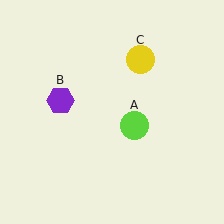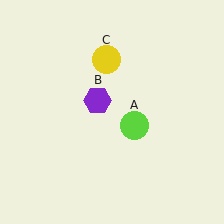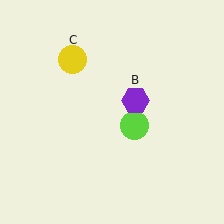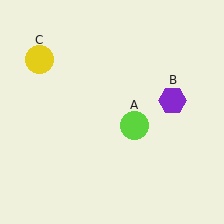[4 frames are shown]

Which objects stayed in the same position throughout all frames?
Lime circle (object A) remained stationary.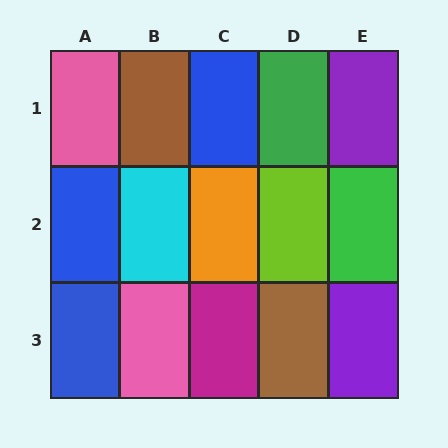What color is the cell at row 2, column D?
Lime.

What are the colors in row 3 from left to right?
Blue, pink, magenta, brown, purple.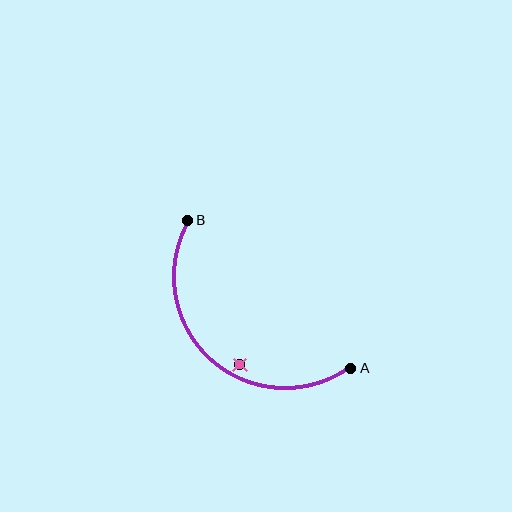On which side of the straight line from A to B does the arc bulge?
The arc bulges below and to the left of the straight line connecting A and B.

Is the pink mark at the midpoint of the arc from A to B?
No — the pink mark does not lie on the arc at all. It sits slightly inside the curve.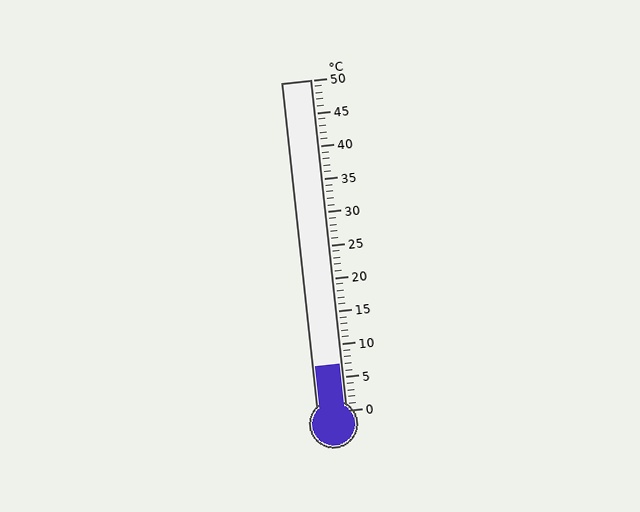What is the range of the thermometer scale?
The thermometer scale ranges from 0°C to 50°C.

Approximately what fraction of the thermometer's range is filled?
The thermometer is filled to approximately 15% of its range.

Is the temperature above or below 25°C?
The temperature is below 25°C.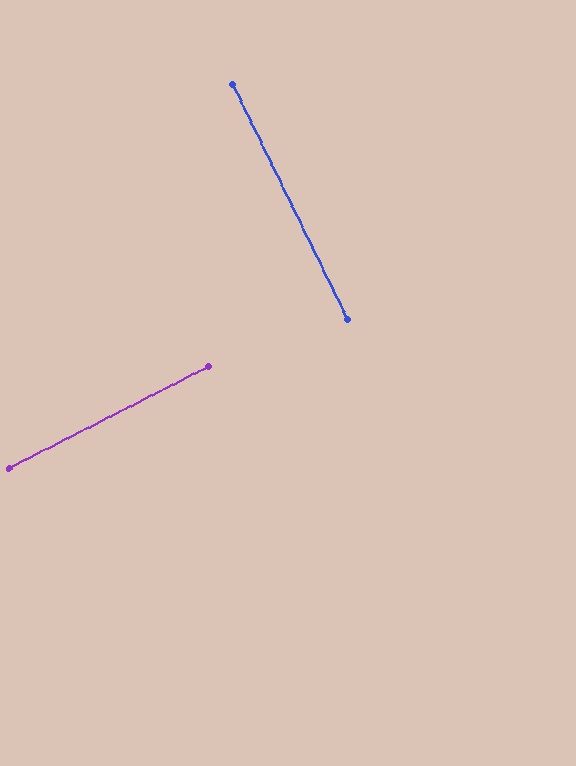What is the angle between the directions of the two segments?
Approximately 89 degrees.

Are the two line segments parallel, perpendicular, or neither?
Perpendicular — they meet at approximately 89°.